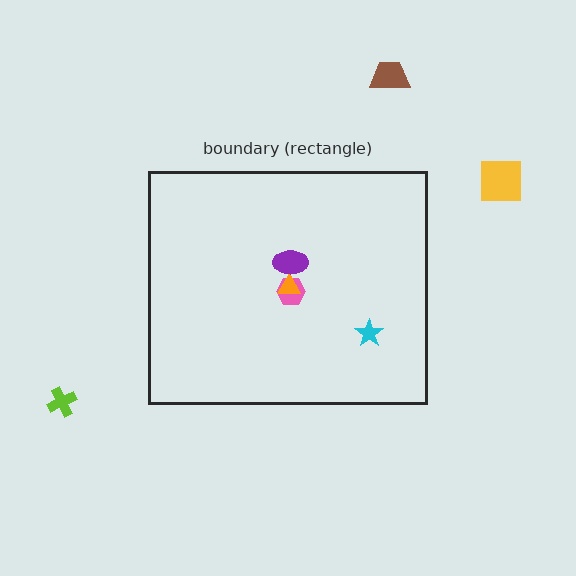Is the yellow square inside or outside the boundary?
Outside.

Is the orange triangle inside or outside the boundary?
Inside.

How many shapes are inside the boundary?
4 inside, 3 outside.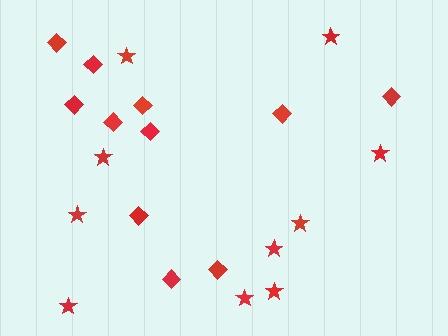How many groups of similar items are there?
There are 2 groups: one group of diamonds (11) and one group of stars (10).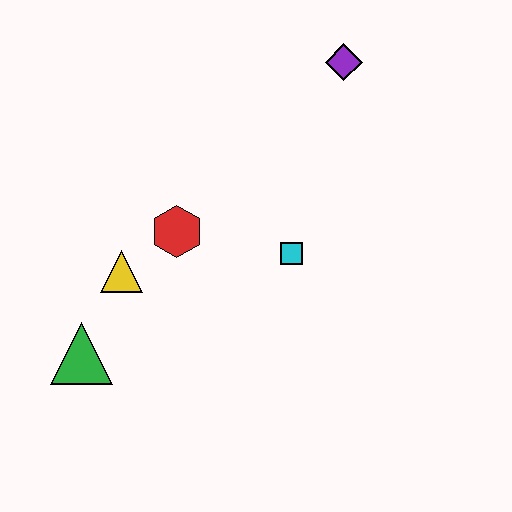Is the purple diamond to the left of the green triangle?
No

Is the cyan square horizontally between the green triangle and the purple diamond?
Yes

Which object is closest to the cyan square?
The red hexagon is closest to the cyan square.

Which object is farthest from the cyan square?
The green triangle is farthest from the cyan square.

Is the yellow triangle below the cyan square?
Yes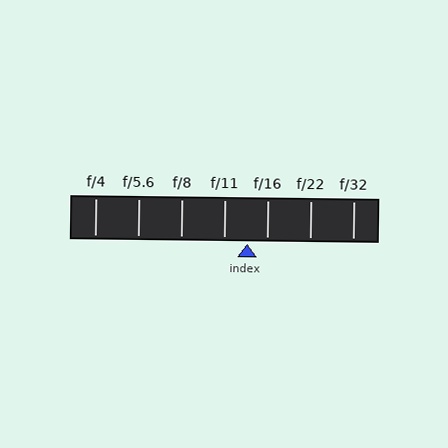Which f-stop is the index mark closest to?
The index mark is closest to f/16.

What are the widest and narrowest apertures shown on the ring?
The widest aperture shown is f/4 and the narrowest is f/32.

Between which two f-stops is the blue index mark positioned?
The index mark is between f/11 and f/16.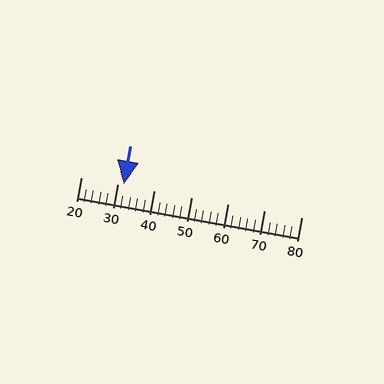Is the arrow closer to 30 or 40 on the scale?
The arrow is closer to 30.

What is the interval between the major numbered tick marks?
The major tick marks are spaced 10 units apart.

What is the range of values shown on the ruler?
The ruler shows values from 20 to 80.